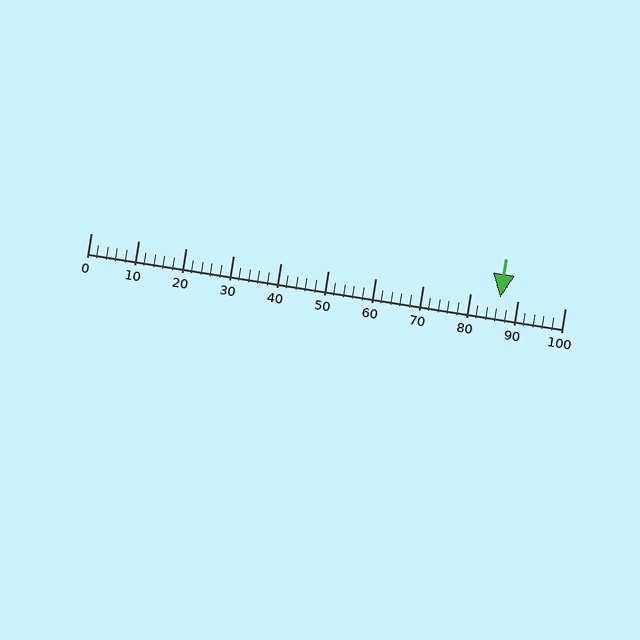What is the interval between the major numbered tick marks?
The major tick marks are spaced 10 units apart.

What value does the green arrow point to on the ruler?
The green arrow points to approximately 86.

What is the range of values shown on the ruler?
The ruler shows values from 0 to 100.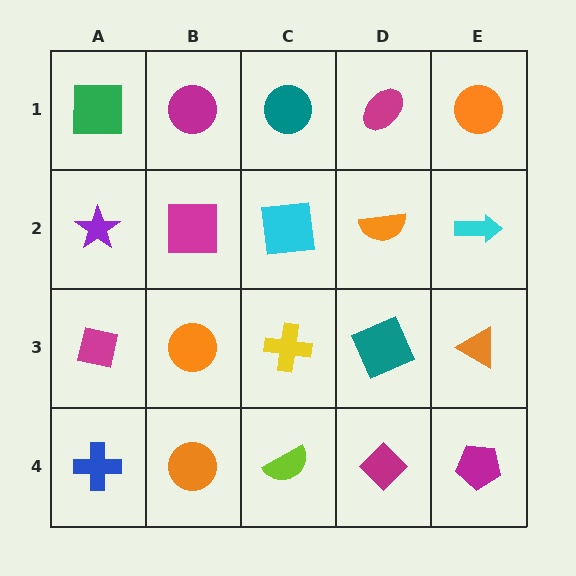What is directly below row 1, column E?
A cyan arrow.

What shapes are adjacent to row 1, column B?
A magenta square (row 2, column B), a green square (row 1, column A), a teal circle (row 1, column C).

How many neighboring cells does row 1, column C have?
3.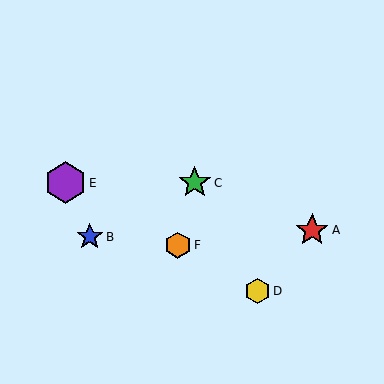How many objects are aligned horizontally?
2 objects (C, E) are aligned horizontally.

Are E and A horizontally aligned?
No, E is at y≈183 and A is at y≈230.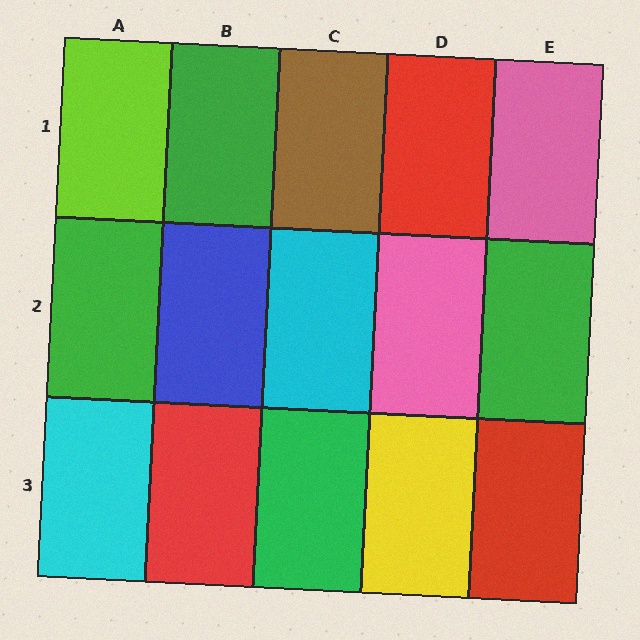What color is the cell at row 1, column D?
Red.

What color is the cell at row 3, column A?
Cyan.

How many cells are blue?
1 cell is blue.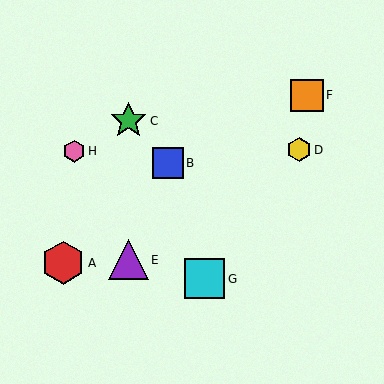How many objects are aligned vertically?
2 objects (C, E) are aligned vertically.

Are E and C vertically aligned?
Yes, both are at x≈129.